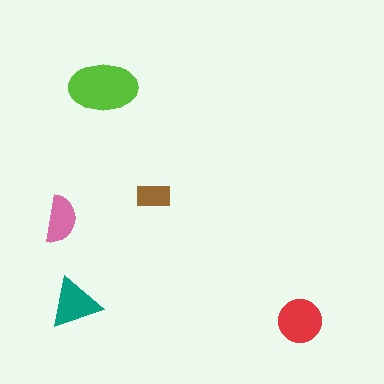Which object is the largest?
The lime ellipse.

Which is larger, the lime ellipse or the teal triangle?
The lime ellipse.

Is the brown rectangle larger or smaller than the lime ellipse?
Smaller.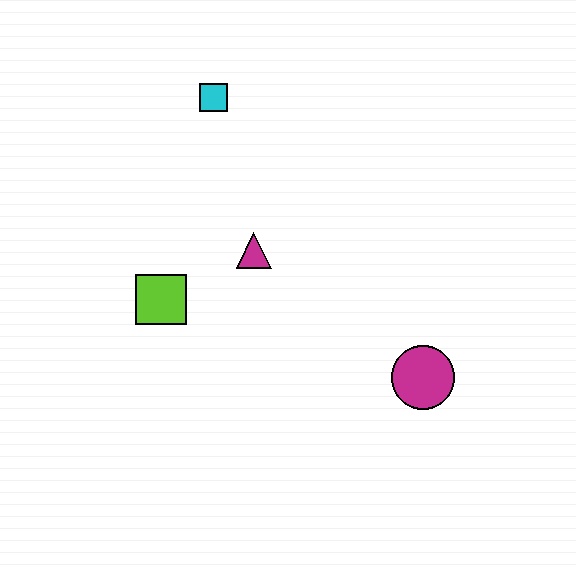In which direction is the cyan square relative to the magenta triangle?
The cyan square is above the magenta triangle.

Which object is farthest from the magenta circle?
The cyan square is farthest from the magenta circle.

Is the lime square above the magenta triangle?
No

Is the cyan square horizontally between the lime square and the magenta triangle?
Yes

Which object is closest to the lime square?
The magenta triangle is closest to the lime square.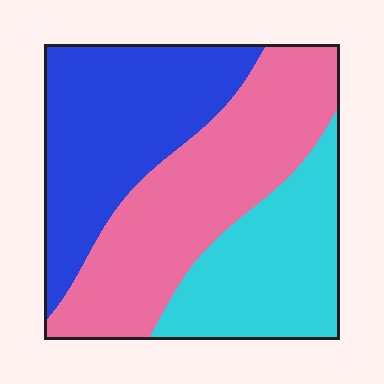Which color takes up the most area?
Pink, at roughly 40%.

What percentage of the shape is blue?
Blue covers roughly 35% of the shape.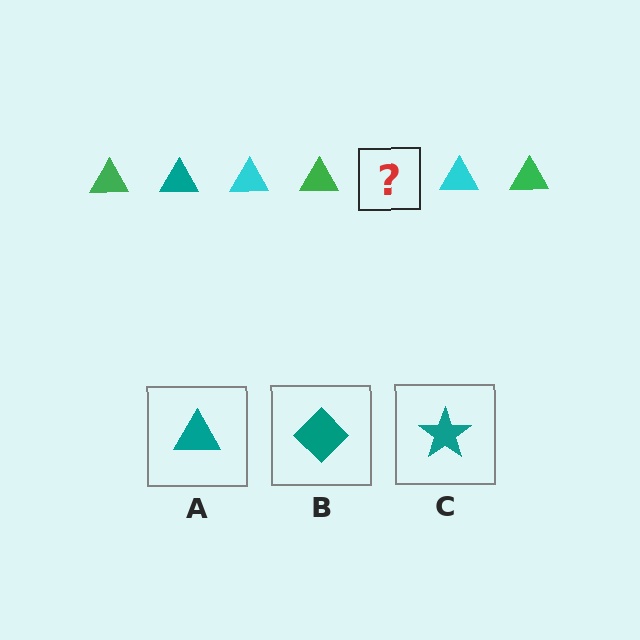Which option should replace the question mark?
Option A.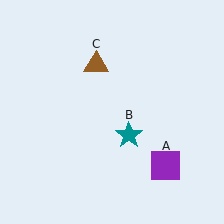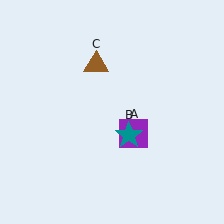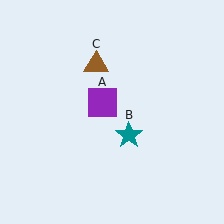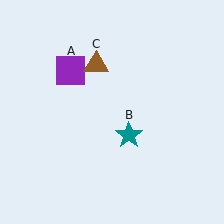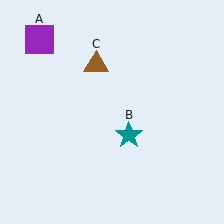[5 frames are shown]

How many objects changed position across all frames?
1 object changed position: purple square (object A).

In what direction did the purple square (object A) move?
The purple square (object A) moved up and to the left.